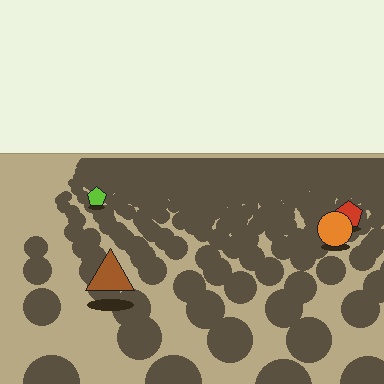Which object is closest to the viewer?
The brown triangle is closest. The texture marks near it are larger and more spread out.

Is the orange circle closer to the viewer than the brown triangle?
No. The brown triangle is closer — you can tell from the texture gradient: the ground texture is coarser near it.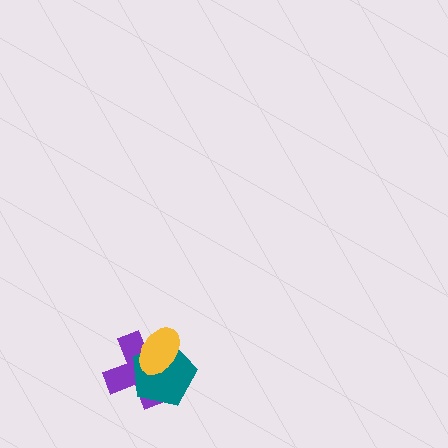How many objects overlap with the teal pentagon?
2 objects overlap with the teal pentagon.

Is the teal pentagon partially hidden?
Yes, it is partially covered by another shape.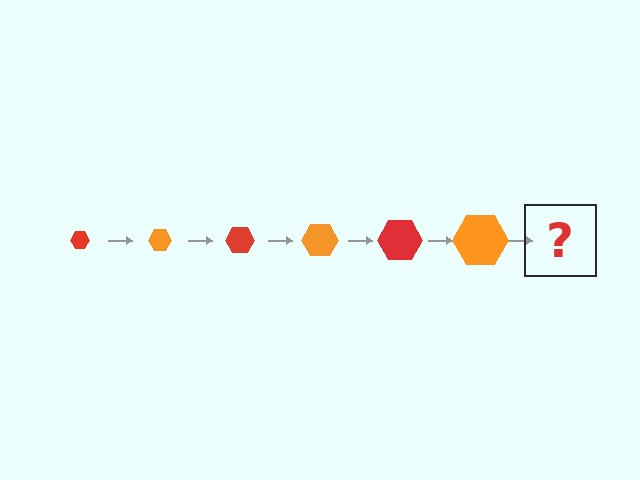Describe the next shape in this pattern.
It should be a red hexagon, larger than the previous one.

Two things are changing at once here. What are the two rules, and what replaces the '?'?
The two rules are that the hexagon grows larger each step and the color cycles through red and orange. The '?' should be a red hexagon, larger than the previous one.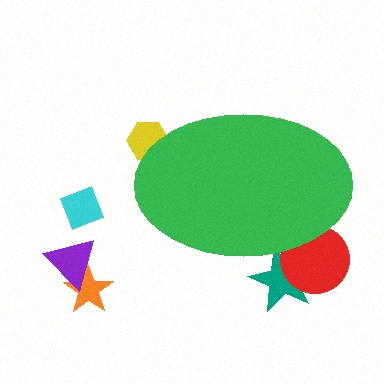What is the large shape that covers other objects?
A green ellipse.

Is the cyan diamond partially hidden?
No, the cyan diamond is fully visible.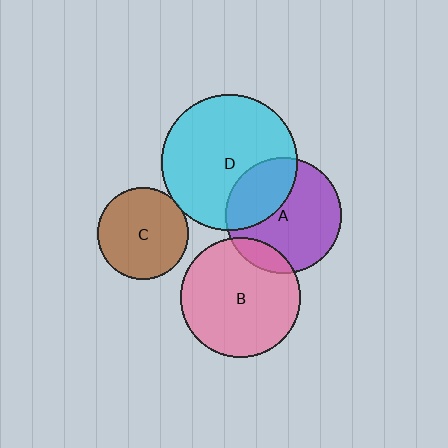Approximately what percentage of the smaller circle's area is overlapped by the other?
Approximately 5%.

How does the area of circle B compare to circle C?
Approximately 1.7 times.